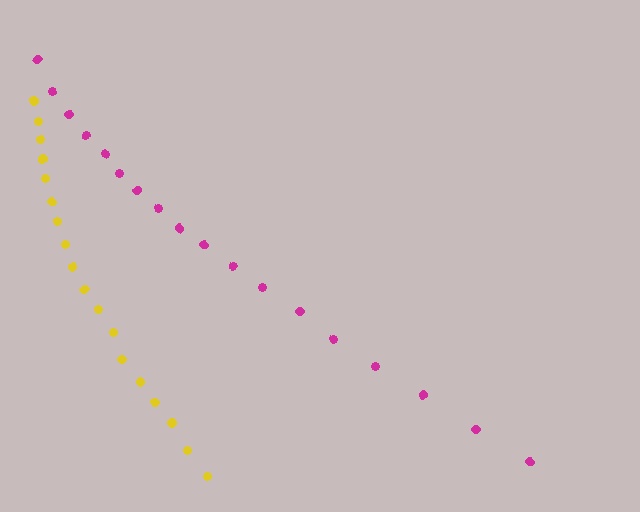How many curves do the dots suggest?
There are 2 distinct paths.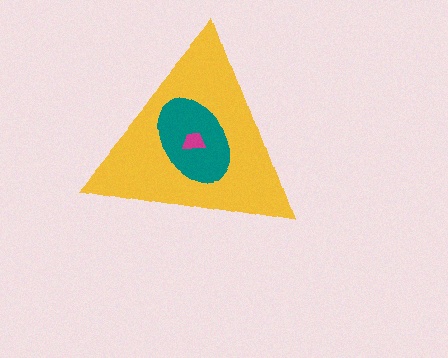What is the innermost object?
The magenta trapezoid.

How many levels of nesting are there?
3.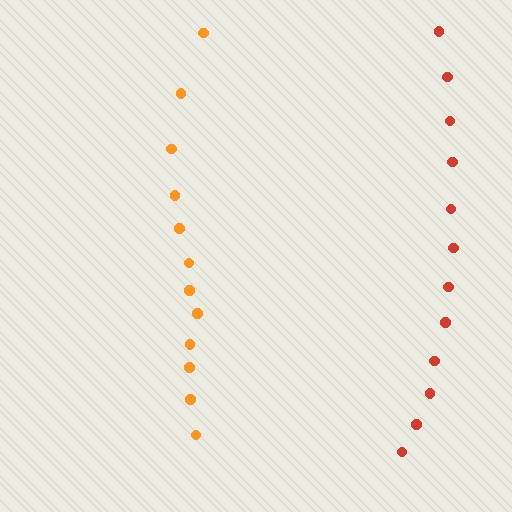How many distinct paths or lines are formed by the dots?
There are 2 distinct paths.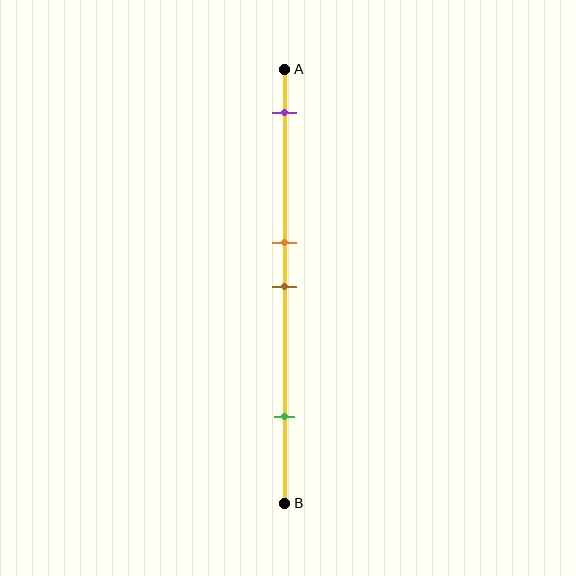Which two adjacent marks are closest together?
The orange and brown marks are the closest adjacent pair.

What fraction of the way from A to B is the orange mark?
The orange mark is approximately 40% (0.4) of the way from A to B.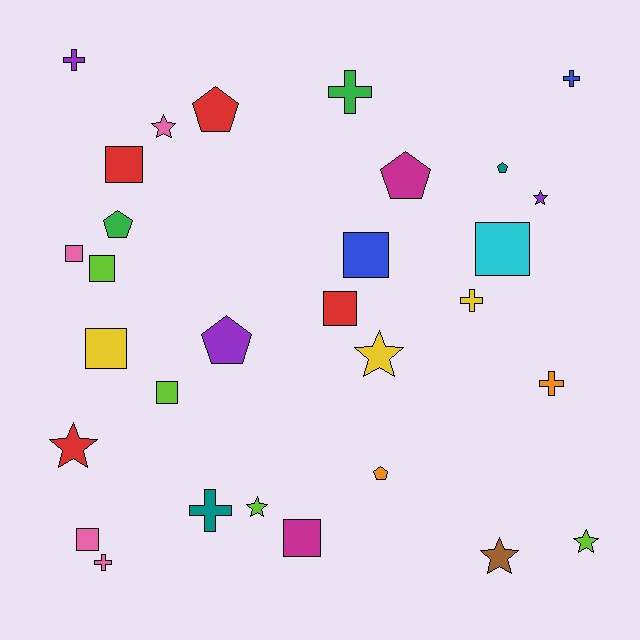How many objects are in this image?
There are 30 objects.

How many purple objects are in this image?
There are 3 purple objects.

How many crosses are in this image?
There are 7 crosses.